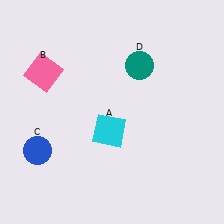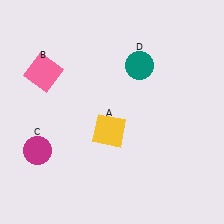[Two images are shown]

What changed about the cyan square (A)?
In Image 1, A is cyan. In Image 2, it changed to yellow.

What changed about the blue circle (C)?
In Image 1, C is blue. In Image 2, it changed to magenta.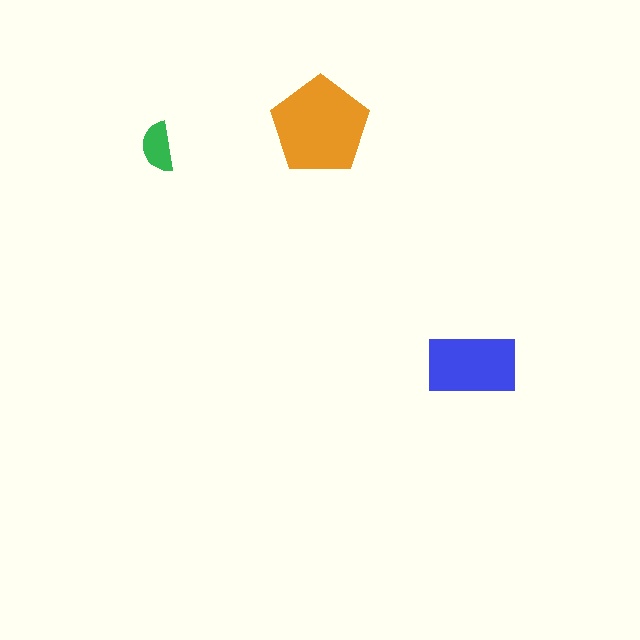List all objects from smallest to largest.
The green semicircle, the blue rectangle, the orange pentagon.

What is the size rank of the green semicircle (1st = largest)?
3rd.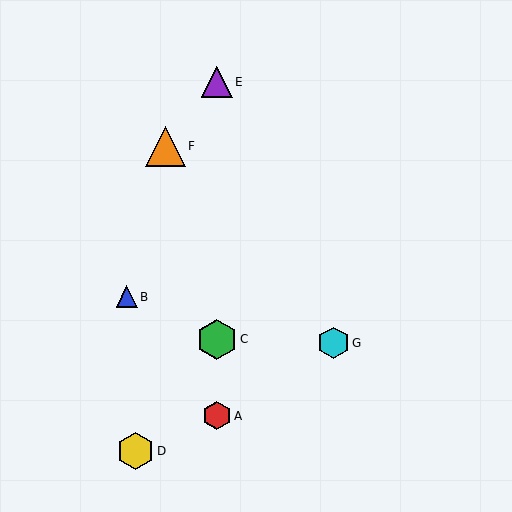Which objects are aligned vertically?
Objects A, C, E are aligned vertically.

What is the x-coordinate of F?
Object F is at x≈165.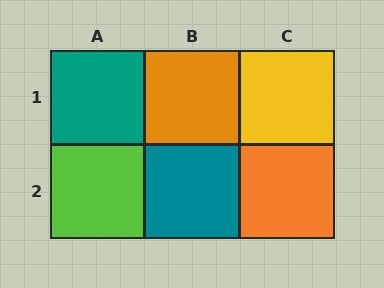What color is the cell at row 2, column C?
Orange.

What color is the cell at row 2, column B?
Teal.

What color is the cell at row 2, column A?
Lime.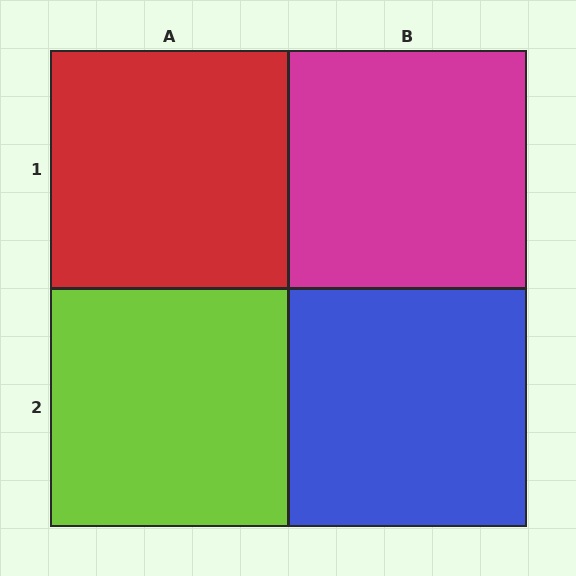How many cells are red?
1 cell is red.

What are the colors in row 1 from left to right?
Red, magenta.